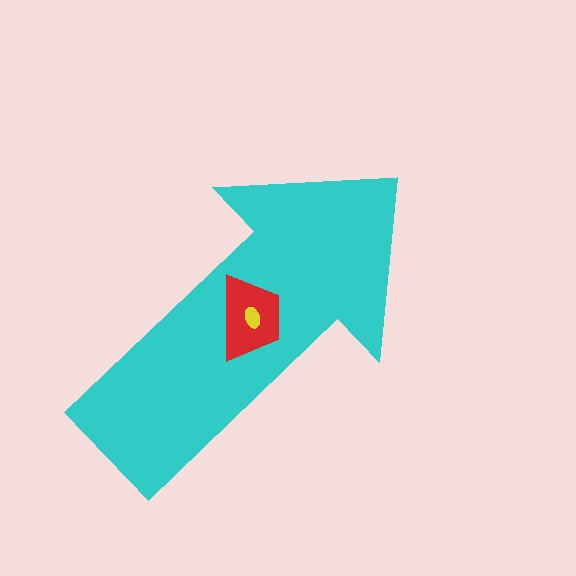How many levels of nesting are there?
3.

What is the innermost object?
The yellow ellipse.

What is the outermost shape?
The cyan arrow.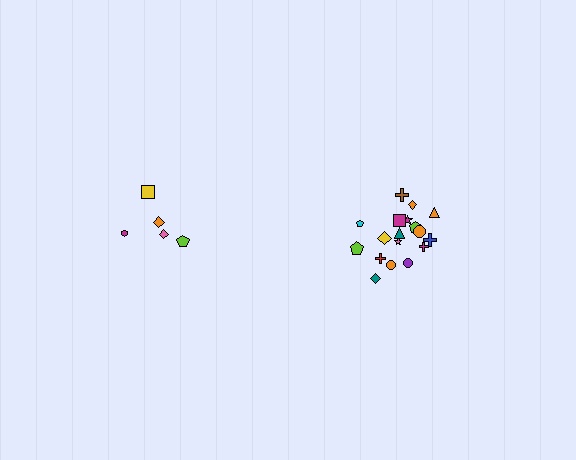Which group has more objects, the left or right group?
The right group.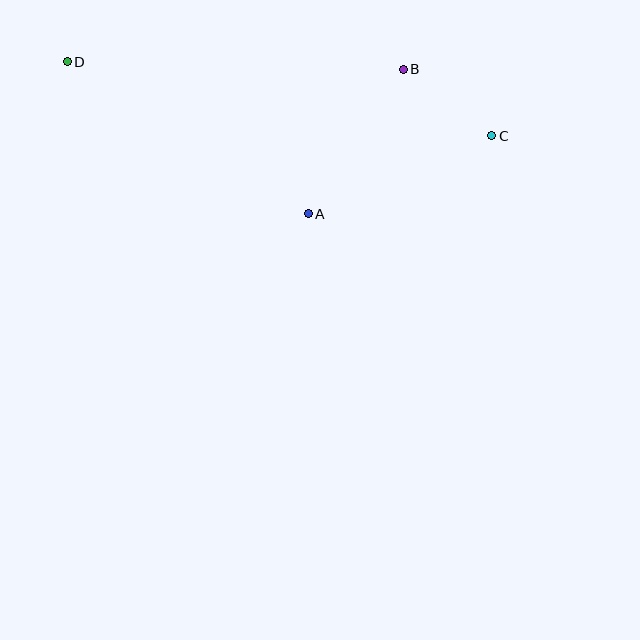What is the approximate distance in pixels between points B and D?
The distance between B and D is approximately 336 pixels.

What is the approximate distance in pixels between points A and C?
The distance between A and C is approximately 200 pixels.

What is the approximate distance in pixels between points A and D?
The distance between A and D is approximately 285 pixels.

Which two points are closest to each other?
Points B and C are closest to each other.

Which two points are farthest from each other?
Points C and D are farthest from each other.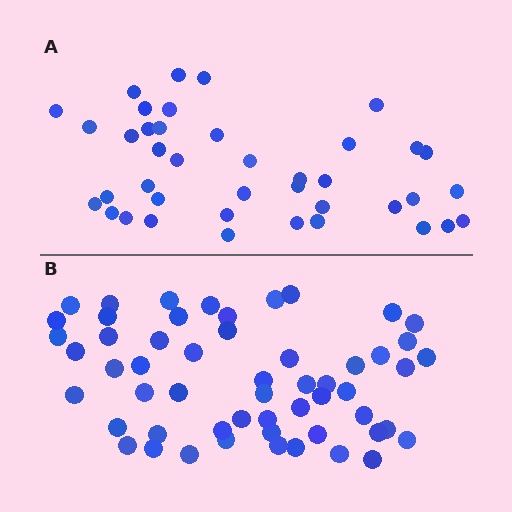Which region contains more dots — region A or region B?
Region B (the bottom region) has more dots.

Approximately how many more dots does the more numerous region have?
Region B has approximately 15 more dots than region A.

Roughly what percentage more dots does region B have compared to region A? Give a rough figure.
About 40% more.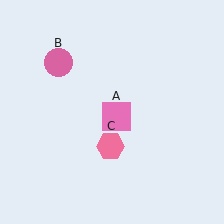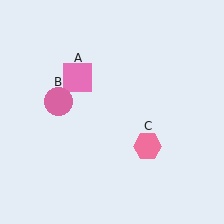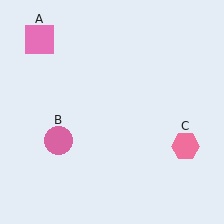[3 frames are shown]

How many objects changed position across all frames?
3 objects changed position: pink square (object A), pink circle (object B), pink hexagon (object C).